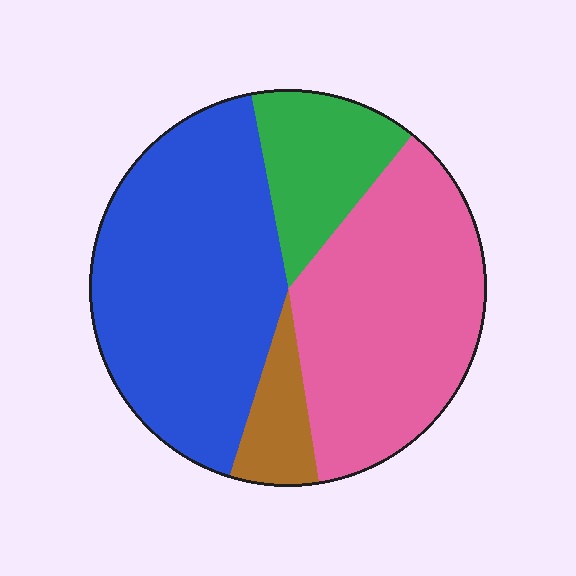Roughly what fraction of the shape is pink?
Pink takes up about three eighths (3/8) of the shape.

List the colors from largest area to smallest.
From largest to smallest: blue, pink, green, brown.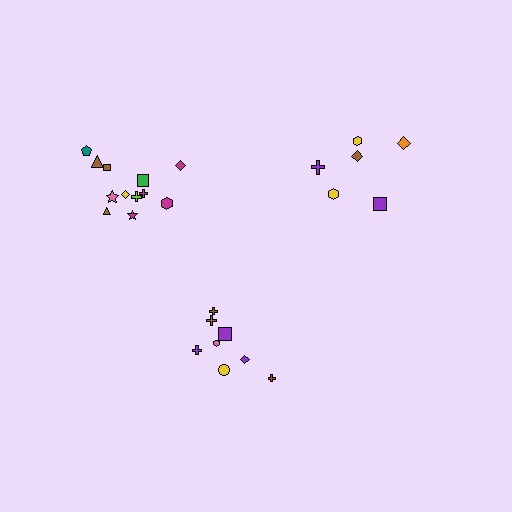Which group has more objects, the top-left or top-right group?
The top-left group.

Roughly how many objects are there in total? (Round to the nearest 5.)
Roughly 25 objects in total.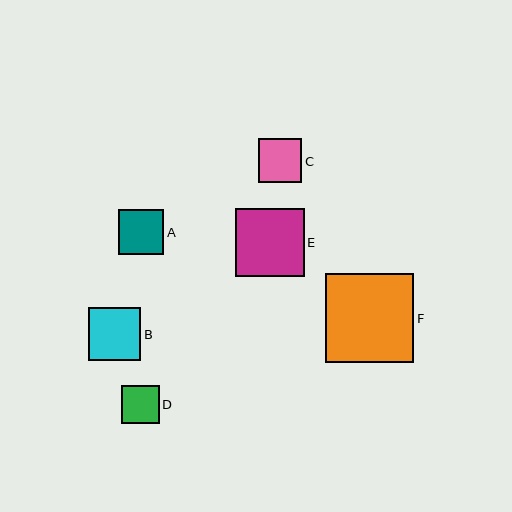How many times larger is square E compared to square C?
Square E is approximately 1.6 times the size of square C.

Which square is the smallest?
Square D is the smallest with a size of approximately 37 pixels.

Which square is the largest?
Square F is the largest with a size of approximately 89 pixels.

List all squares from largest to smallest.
From largest to smallest: F, E, B, A, C, D.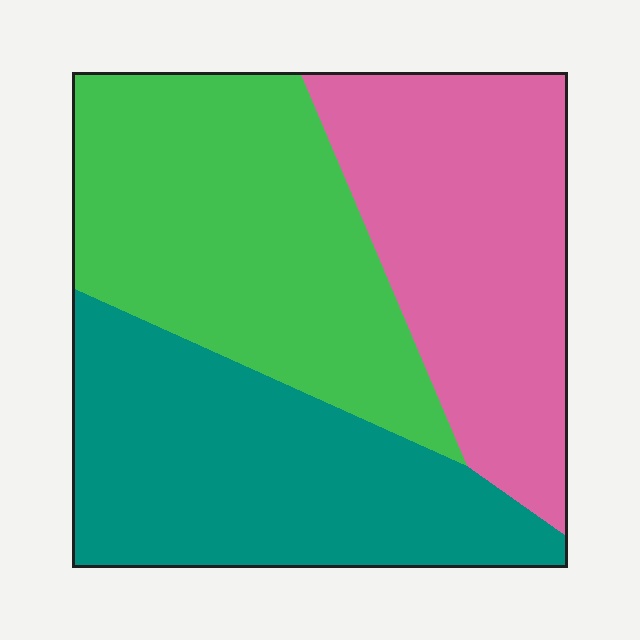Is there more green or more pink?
Green.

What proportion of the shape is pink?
Pink takes up between a sixth and a third of the shape.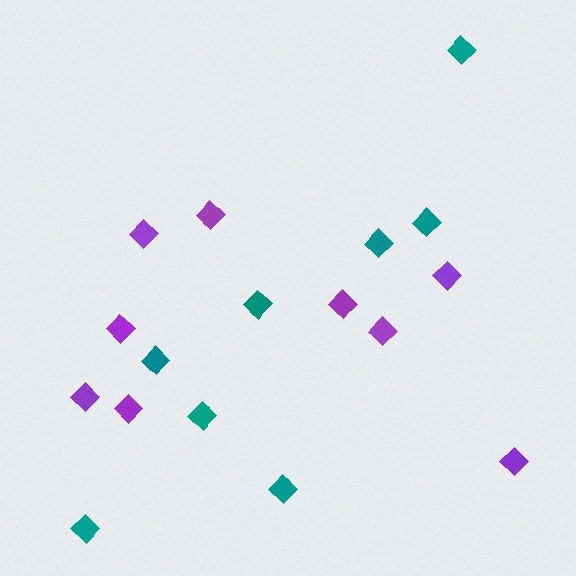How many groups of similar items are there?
There are 2 groups: one group of purple diamonds (9) and one group of teal diamonds (8).